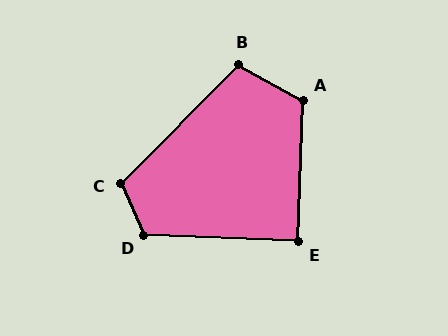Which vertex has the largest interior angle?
A, at approximately 117 degrees.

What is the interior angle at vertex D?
Approximately 116 degrees (obtuse).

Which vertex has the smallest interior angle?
E, at approximately 90 degrees.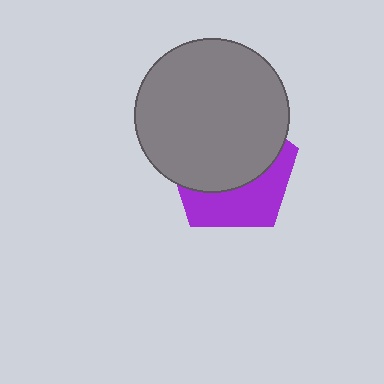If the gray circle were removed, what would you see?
You would see the complete purple pentagon.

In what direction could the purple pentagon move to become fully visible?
The purple pentagon could move down. That would shift it out from behind the gray circle entirely.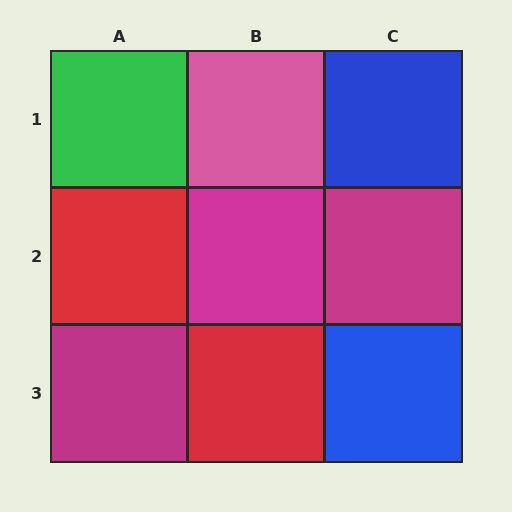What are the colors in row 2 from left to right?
Red, magenta, magenta.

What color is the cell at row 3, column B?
Red.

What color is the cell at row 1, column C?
Blue.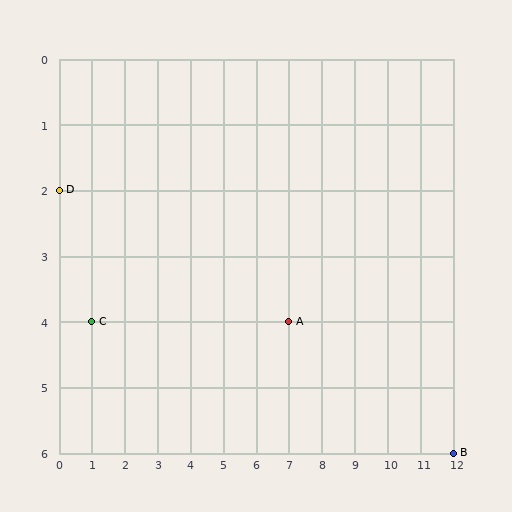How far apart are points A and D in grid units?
Points A and D are 7 columns and 2 rows apart (about 7.3 grid units diagonally).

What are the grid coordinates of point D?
Point D is at grid coordinates (0, 2).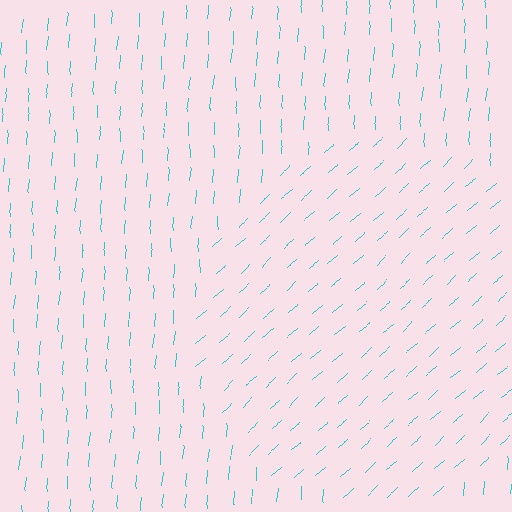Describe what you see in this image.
The image is filled with small cyan line segments. A circle region in the image has lines oriented differently from the surrounding lines, creating a visible texture boundary.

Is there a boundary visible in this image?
Yes, there is a texture boundary formed by a change in line orientation.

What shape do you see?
I see a circle.